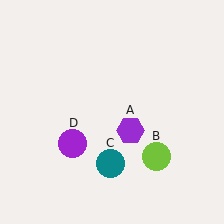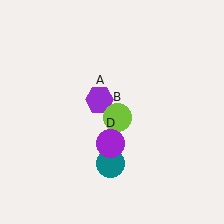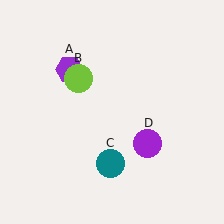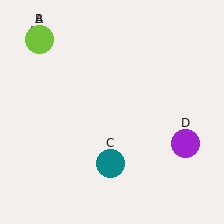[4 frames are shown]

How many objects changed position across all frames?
3 objects changed position: purple hexagon (object A), lime circle (object B), purple circle (object D).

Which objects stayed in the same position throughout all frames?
Teal circle (object C) remained stationary.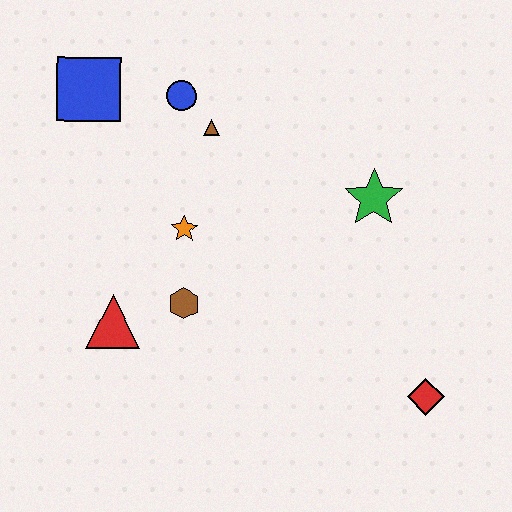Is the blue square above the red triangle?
Yes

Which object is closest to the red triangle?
The brown hexagon is closest to the red triangle.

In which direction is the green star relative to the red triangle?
The green star is to the right of the red triangle.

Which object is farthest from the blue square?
The red diamond is farthest from the blue square.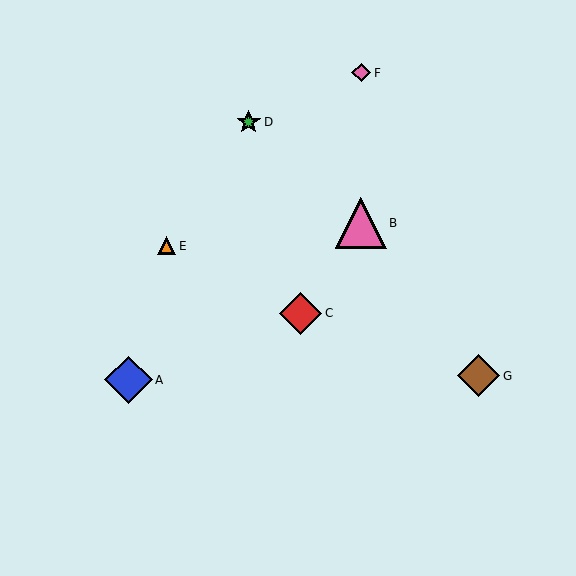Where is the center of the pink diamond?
The center of the pink diamond is at (361, 73).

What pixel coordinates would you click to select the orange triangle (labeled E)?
Click at (167, 246) to select the orange triangle E.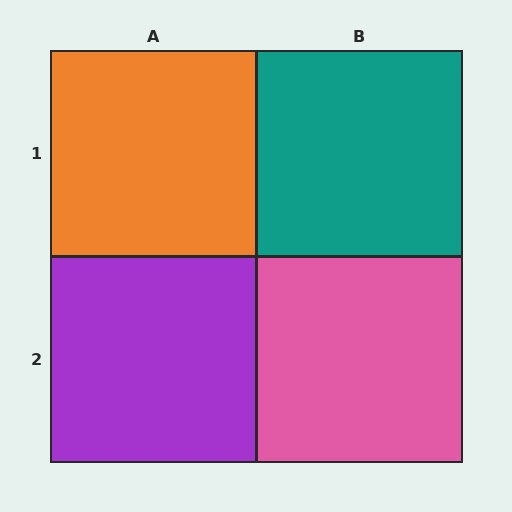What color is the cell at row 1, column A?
Orange.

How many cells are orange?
1 cell is orange.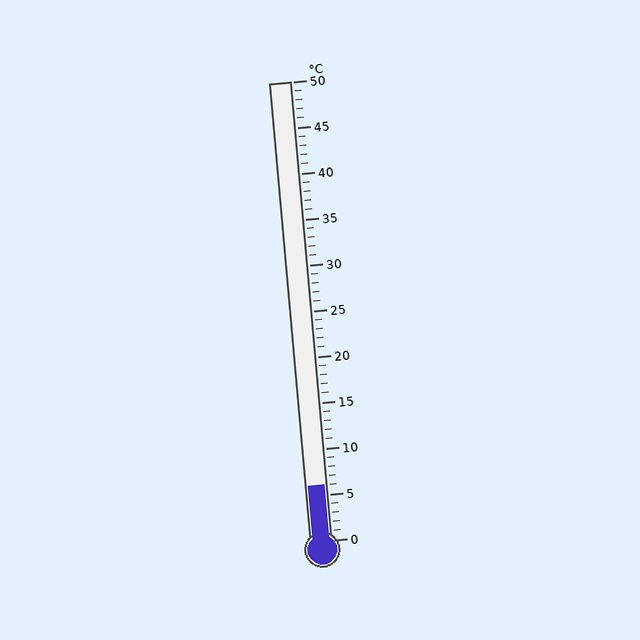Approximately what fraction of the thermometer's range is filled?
The thermometer is filled to approximately 10% of its range.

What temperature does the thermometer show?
The thermometer shows approximately 6°C.